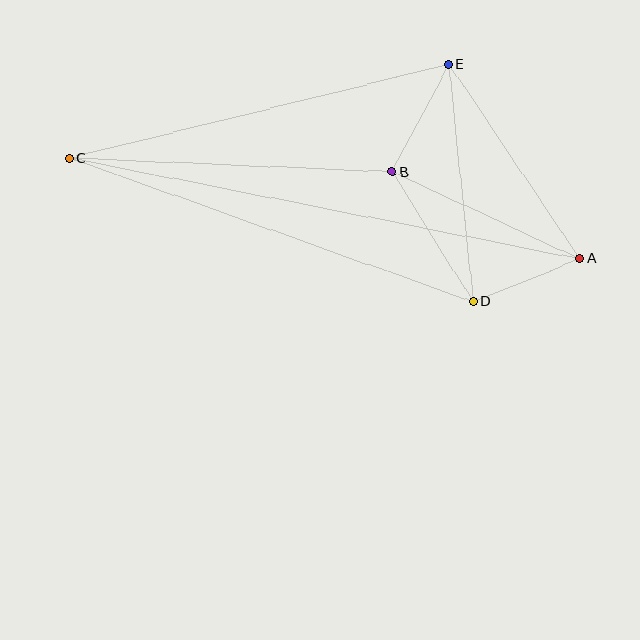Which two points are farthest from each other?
Points A and C are farthest from each other.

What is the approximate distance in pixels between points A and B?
The distance between A and B is approximately 207 pixels.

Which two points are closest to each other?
Points A and D are closest to each other.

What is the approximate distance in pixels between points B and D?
The distance between B and D is approximately 153 pixels.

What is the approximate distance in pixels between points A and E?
The distance between A and E is approximately 235 pixels.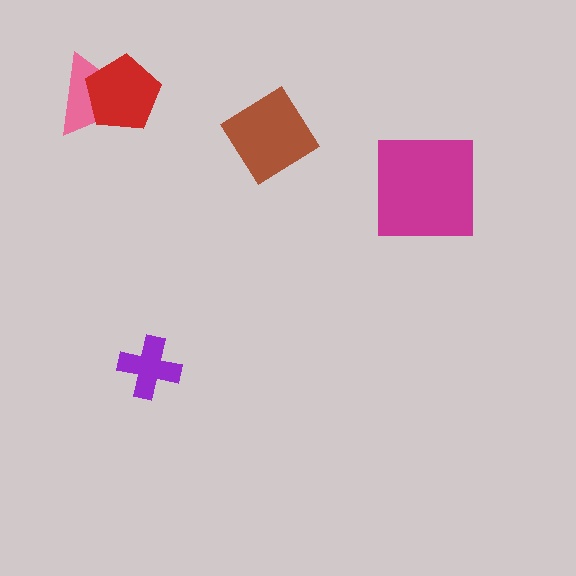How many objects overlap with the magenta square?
0 objects overlap with the magenta square.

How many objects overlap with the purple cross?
0 objects overlap with the purple cross.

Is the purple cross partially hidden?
No, no other shape covers it.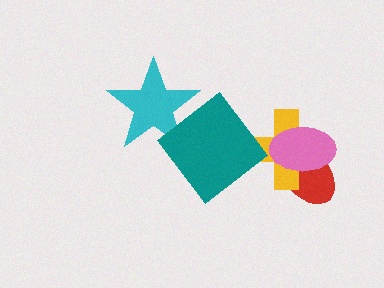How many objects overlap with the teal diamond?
1 object overlaps with the teal diamond.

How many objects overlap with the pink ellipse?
2 objects overlap with the pink ellipse.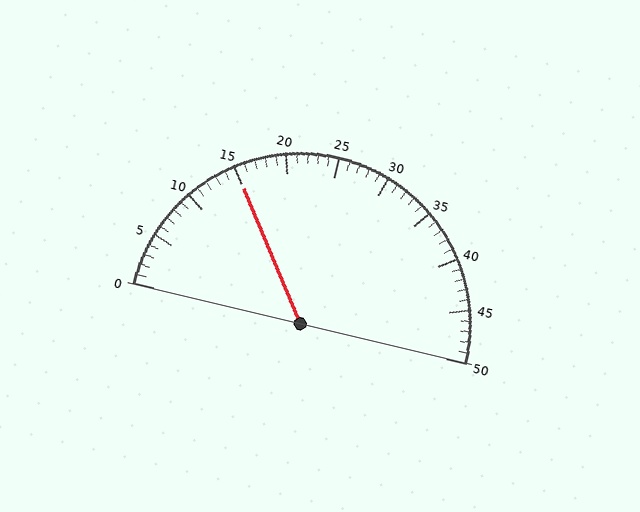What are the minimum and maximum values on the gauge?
The gauge ranges from 0 to 50.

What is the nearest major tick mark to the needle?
The nearest major tick mark is 15.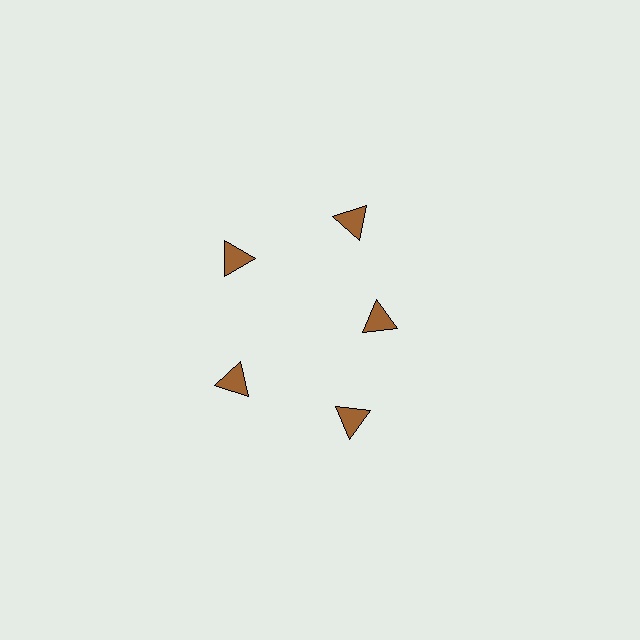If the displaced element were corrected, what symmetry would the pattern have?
It would have 5-fold rotational symmetry — the pattern would map onto itself every 72 degrees.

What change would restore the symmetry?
The symmetry would be restored by moving it outward, back onto the ring so that all 5 triangles sit at equal angles and equal distance from the center.